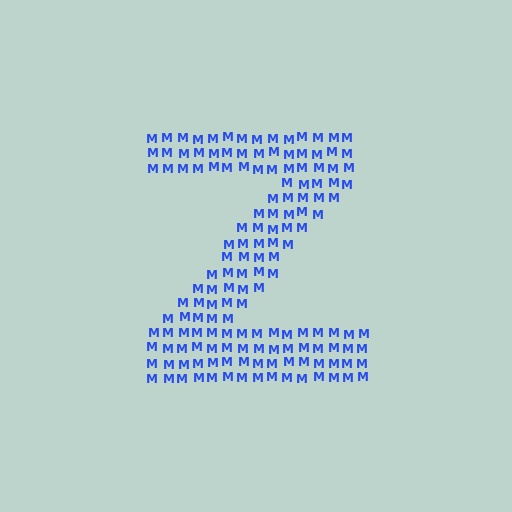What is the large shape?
The large shape is the letter Z.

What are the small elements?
The small elements are letter M's.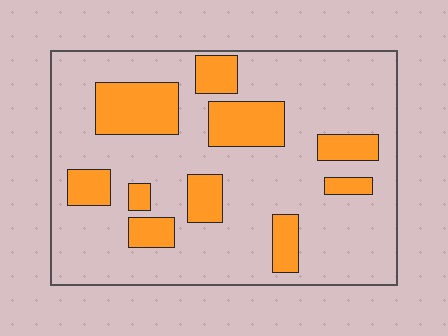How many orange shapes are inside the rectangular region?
10.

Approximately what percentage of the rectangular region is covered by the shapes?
Approximately 25%.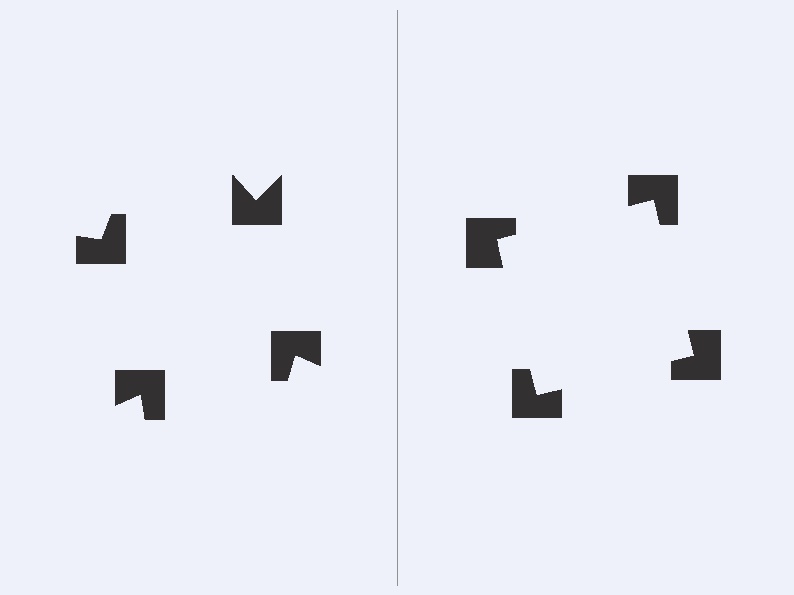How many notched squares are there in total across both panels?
8 — 4 on each side.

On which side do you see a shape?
An illusory square appears on the right side. On the left side the wedge cuts are rotated, so no coherent shape forms.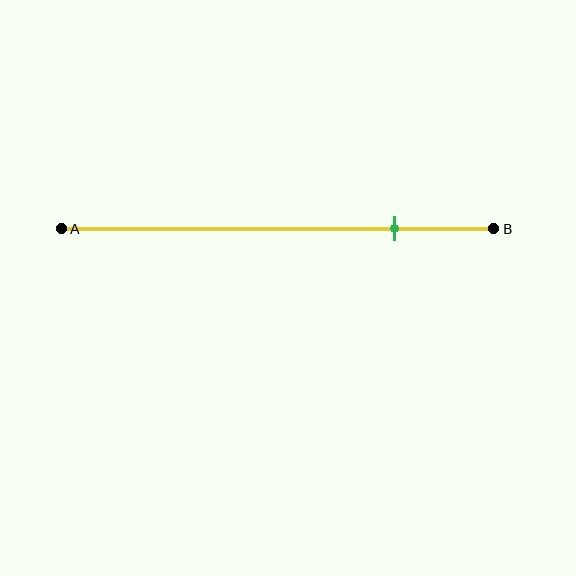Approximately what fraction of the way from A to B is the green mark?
The green mark is approximately 75% of the way from A to B.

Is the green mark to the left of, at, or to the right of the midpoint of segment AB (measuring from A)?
The green mark is to the right of the midpoint of segment AB.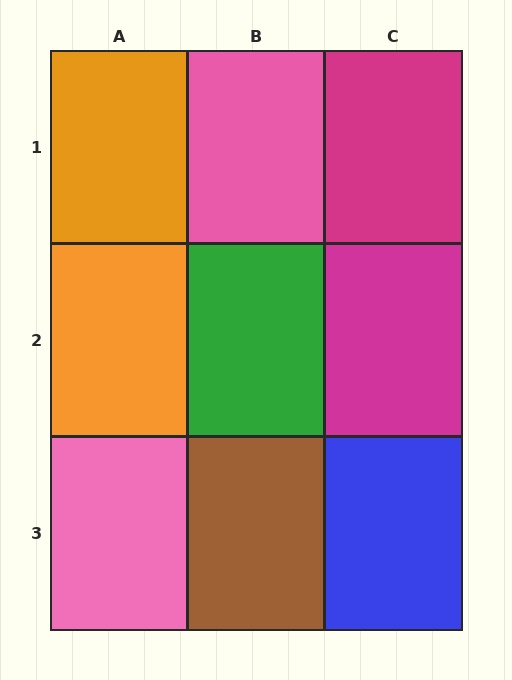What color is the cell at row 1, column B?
Pink.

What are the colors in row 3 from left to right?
Pink, brown, blue.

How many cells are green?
1 cell is green.